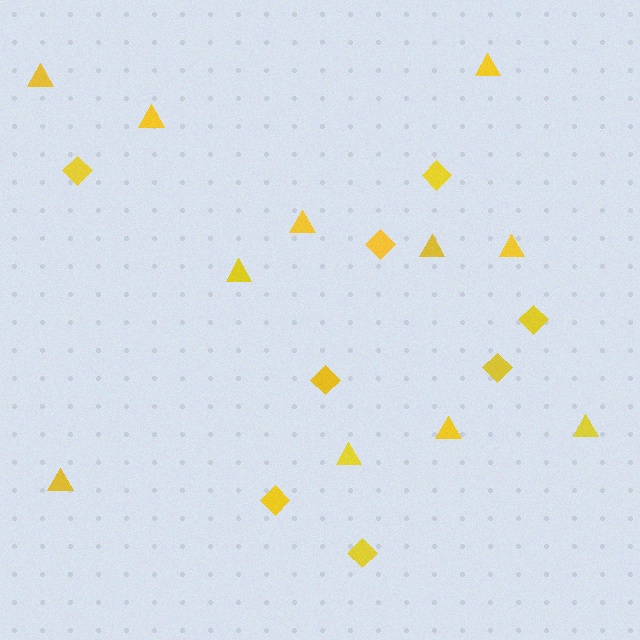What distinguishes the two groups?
There are 2 groups: one group of diamonds (8) and one group of triangles (11).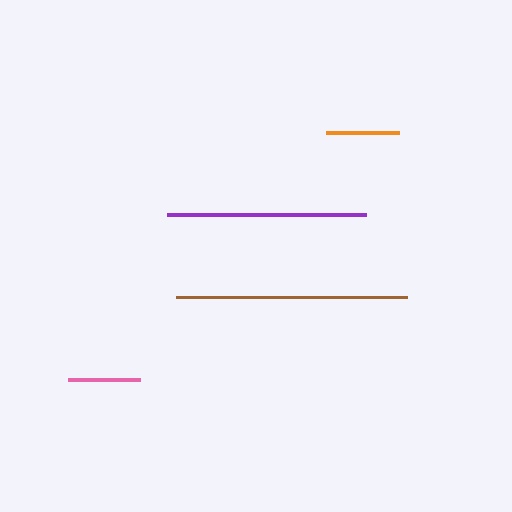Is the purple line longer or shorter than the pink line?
The purple line is longer than the pink line.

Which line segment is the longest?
The brown line is the longest at approximately 231 pixels.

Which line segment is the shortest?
The pink line is the shortest at approximately 71 pixels.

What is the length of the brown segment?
The brown segment is approximately 231 pixels long.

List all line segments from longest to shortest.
From longest to shortest: brown, purple, orange, pink.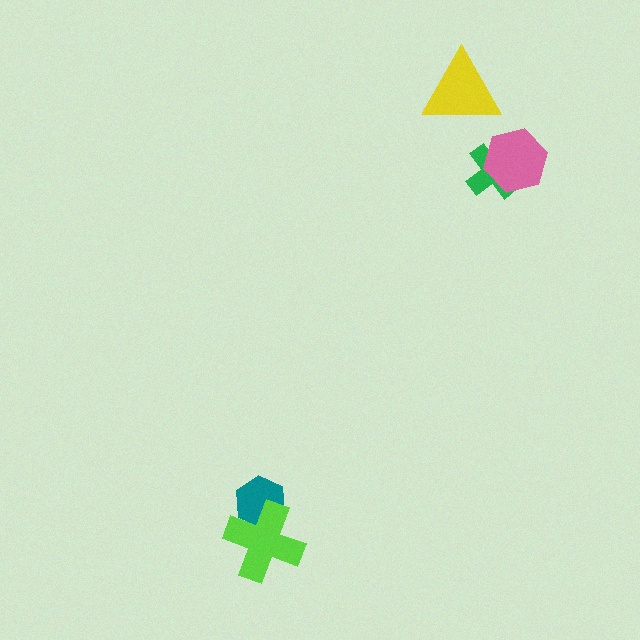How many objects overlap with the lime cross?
1 object overlaps with the lime cross.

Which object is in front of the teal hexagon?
The lime cross is in front of the teal hexagon.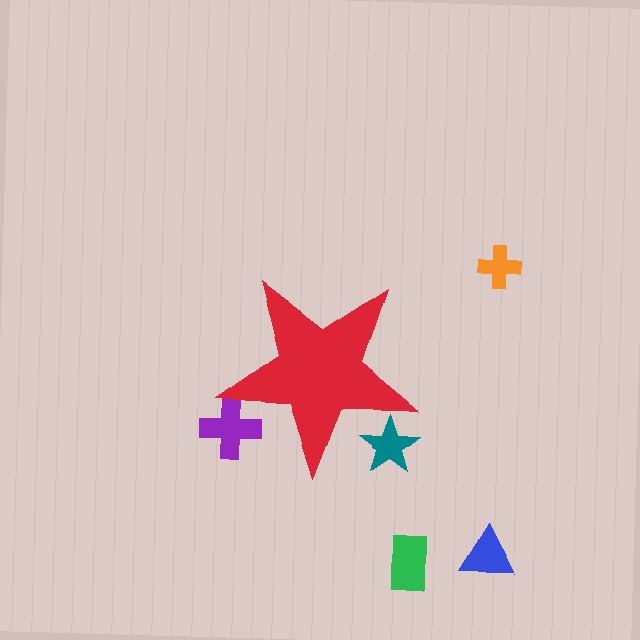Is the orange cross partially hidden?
No, the orange cross is fully visible.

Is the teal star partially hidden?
Yes, the teal star is partially hidden behind the red star.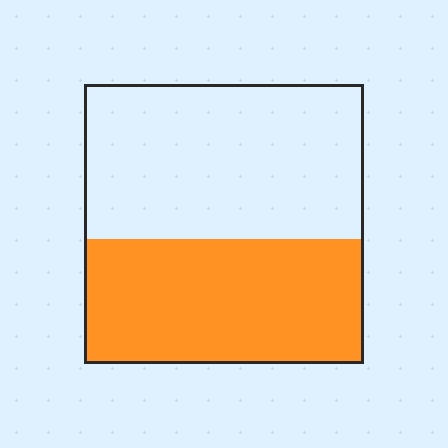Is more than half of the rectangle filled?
No.